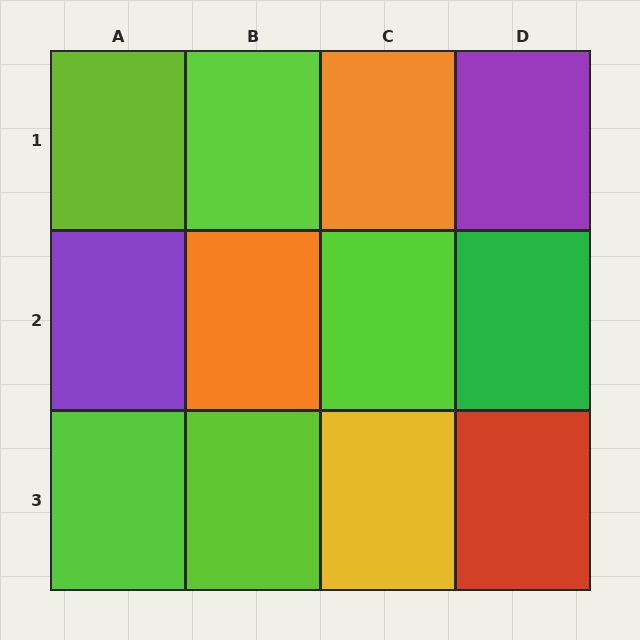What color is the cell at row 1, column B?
Lime.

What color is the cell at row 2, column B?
Orange.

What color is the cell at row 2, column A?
Purple.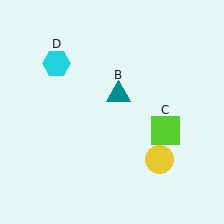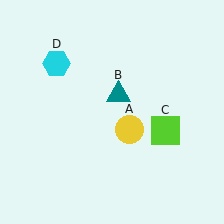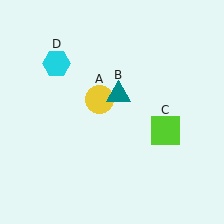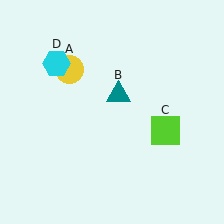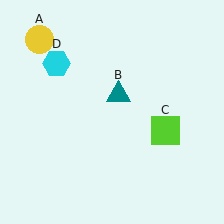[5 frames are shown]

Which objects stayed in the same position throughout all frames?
Teal triangle (object B) and lime square (object C) and cyan hexagon (object D) remained stationary.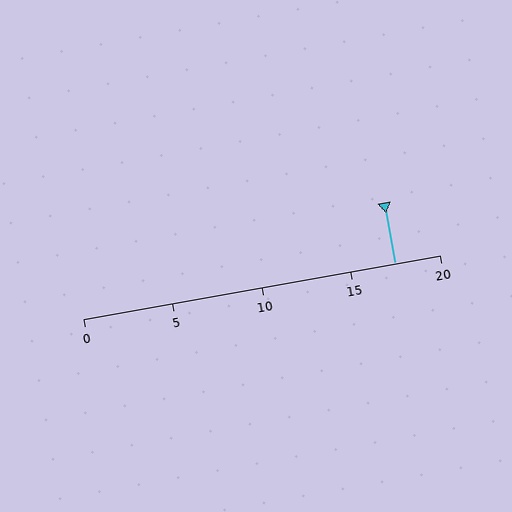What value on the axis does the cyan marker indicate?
The marker indicates approximately 17.5.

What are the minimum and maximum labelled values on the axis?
The axis runs from 0 to 20.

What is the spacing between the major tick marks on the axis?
The major ticks are spaced 5 apart.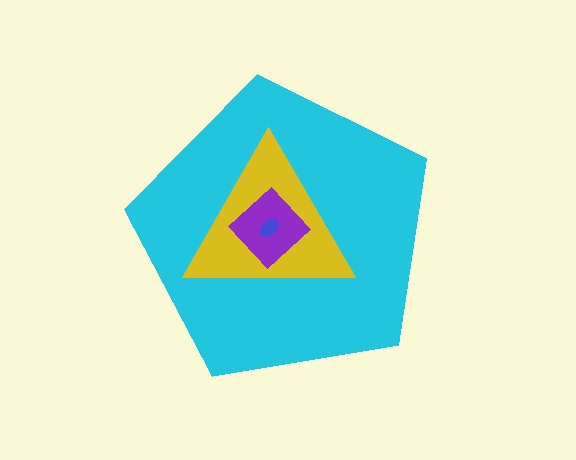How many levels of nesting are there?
4.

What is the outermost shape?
The cyan pentagon.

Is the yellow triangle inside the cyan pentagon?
Yes.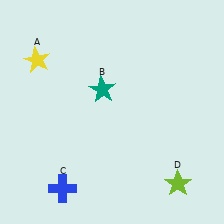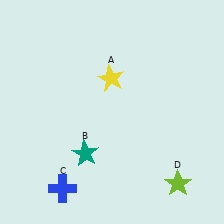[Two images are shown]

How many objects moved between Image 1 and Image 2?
2 objects moved between the two images.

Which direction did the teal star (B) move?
The teal star (B) moved down.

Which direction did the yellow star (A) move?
The yellow star (A) moved right.